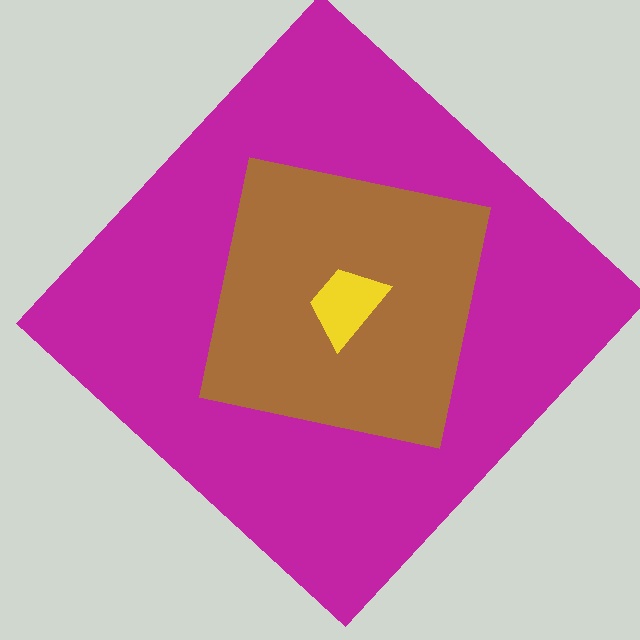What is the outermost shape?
The magenta diamond.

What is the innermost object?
The yellow trapezoid.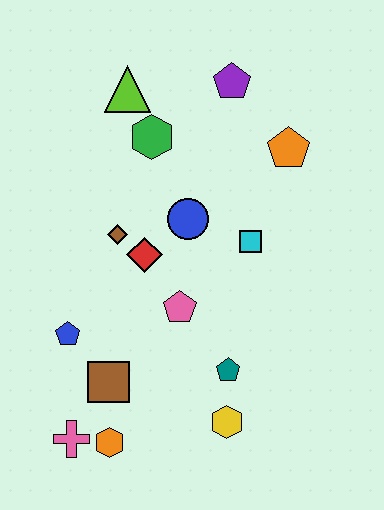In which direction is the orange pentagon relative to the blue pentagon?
The orange pentagon is to the right of the blue pentagon.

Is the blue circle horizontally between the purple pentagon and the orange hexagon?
Yes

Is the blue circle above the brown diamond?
Yes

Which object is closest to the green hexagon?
The lime triangle is closest to the green hexagon.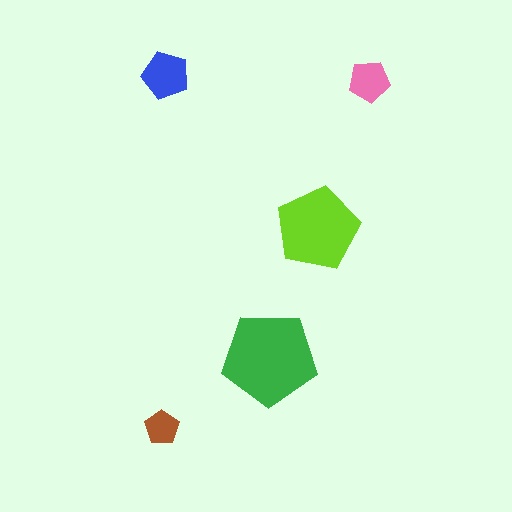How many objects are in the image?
There are 5 objects in the image.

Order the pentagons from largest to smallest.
the green one, the lime one, the blue one, the pink one, the brown one.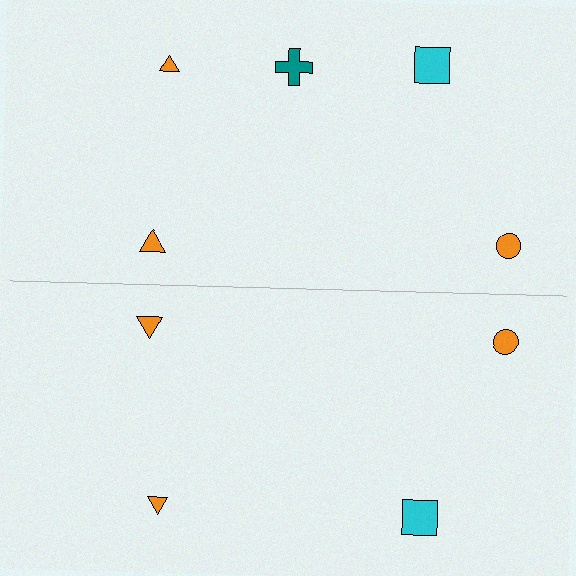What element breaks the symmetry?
A teal cross is missing from the bottom side.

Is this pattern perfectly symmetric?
No, the pattern is not perfectly symmetric. A teal cross is missing from the bottom side.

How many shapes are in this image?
There are 9 shapes in this image.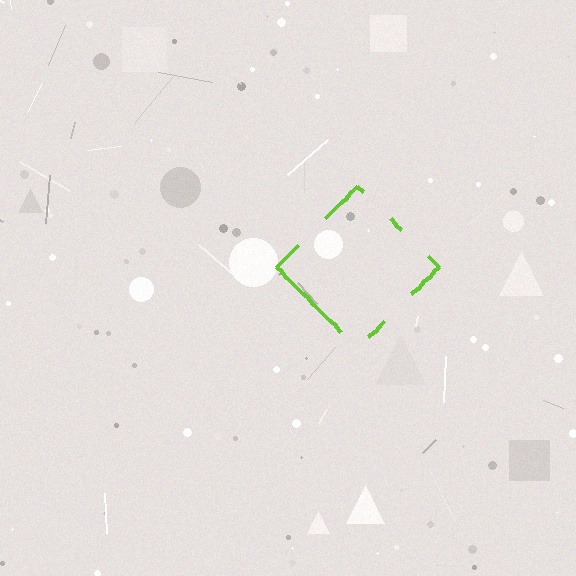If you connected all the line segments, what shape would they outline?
They would outline a diamond.